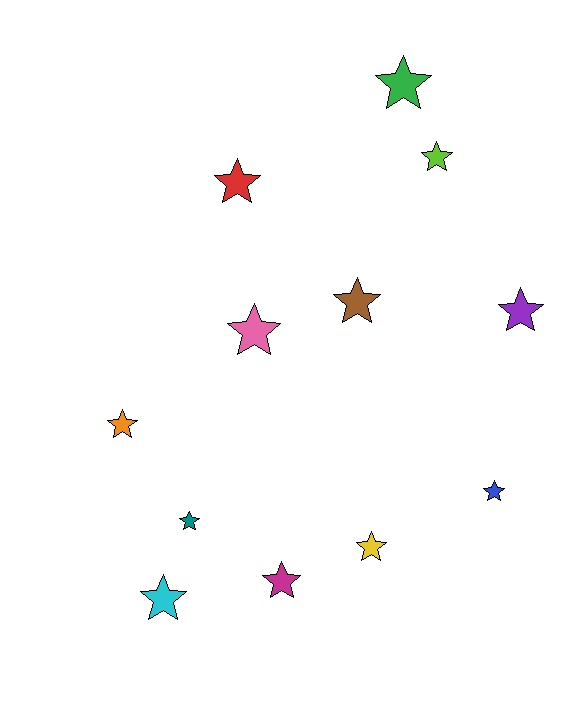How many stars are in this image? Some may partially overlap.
There are 12 stars.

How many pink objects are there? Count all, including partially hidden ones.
There is 1 pink object.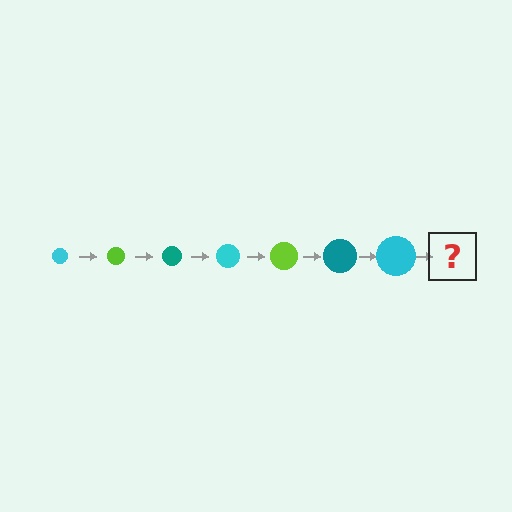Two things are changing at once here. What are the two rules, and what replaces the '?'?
The two rules are that the circle grows larger each step and the color cycles through cyan, lime, and teal. The '?' should be a lime circle, larger than the previous one.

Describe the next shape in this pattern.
It should be a lime circle, larger than the previous one.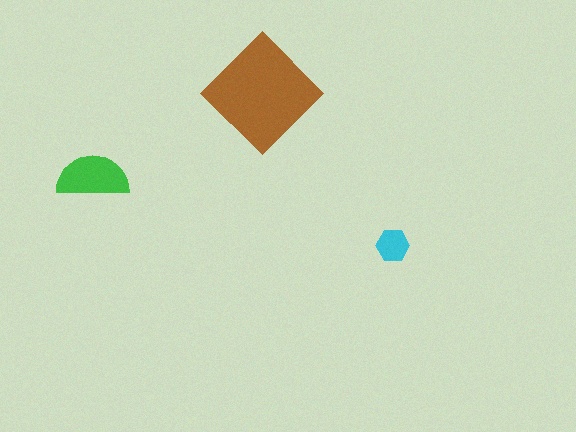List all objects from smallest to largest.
The cyan hexagon, the green semicircle, the brown diamond.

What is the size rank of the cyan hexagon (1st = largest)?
3rd.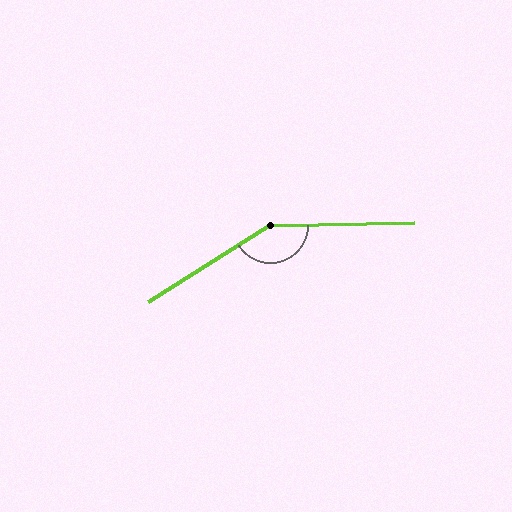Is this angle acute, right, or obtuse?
It is obtuse.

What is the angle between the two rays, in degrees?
Approximately 149 degrees.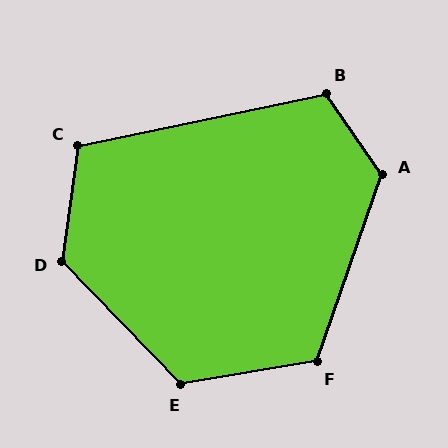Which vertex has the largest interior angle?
D, at approximately 128 degrees.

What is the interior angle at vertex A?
Approximately 126 degrees (obtuse).